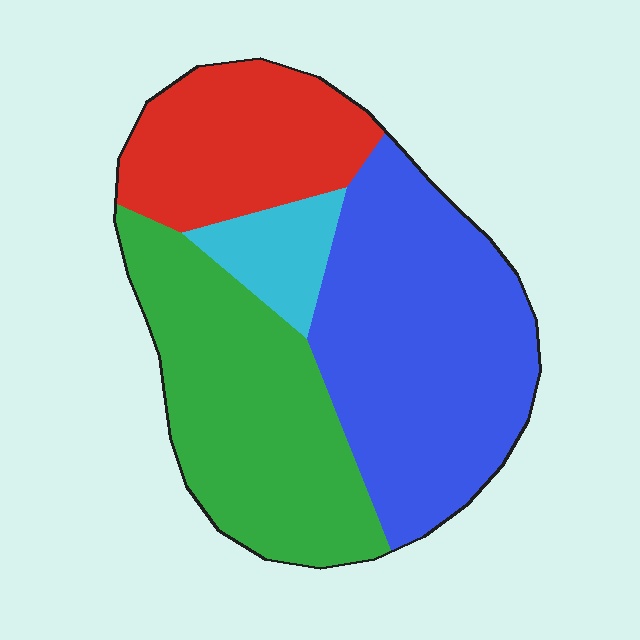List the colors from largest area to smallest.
From largest to smallest: blue, green, red, cyan.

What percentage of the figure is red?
Red covers 21% of the figure.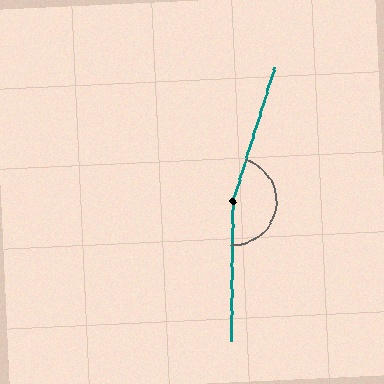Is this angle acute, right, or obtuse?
It is obtuse.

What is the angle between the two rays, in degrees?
Approximately 163 degrees.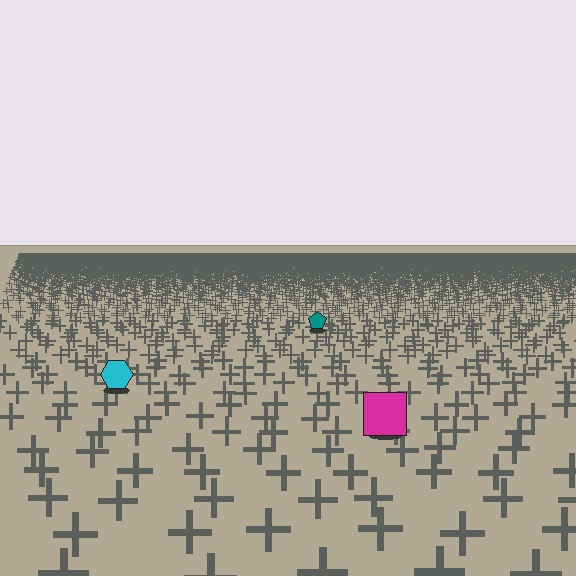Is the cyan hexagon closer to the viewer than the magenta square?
No. The magenta square is closer — you can tell from the texture gradient: the ground texture is coarser near it.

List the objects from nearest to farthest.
From nearest to farthest: the magenta square, the cyan hexagon, the teal pentagon.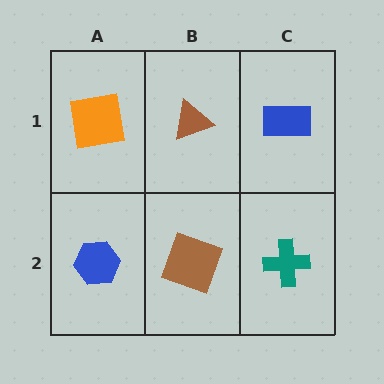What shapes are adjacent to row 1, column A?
A blue hexagon (row 2, column A), a brown triangle (row 1, column B).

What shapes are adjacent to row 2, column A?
An orange square (row 1, column A), a brown square (row 2, column B).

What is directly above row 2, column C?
A blue rectangle.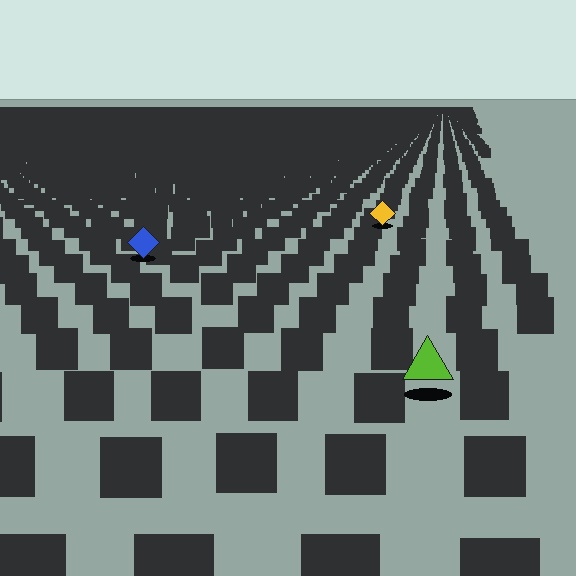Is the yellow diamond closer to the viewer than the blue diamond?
No. The blue diamond is closer — you can tell from the texture gradient: the ground texture is coarser near it.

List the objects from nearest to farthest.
From nearest to farthest: the lime triangle, the blue diamond, the yellow diamond.